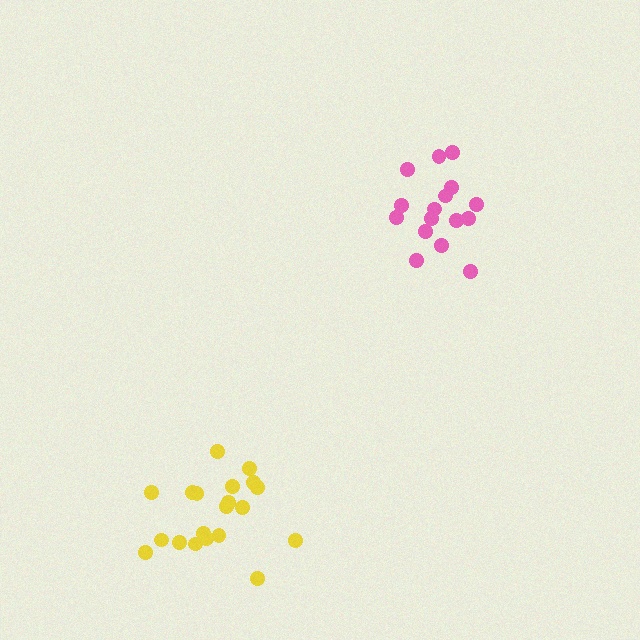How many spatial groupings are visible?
There are 2 spatial groupings.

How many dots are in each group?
Group 1: 20 dots, Group 2: 16 dots (36 total).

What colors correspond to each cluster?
The clusters are colored: yellow, pink.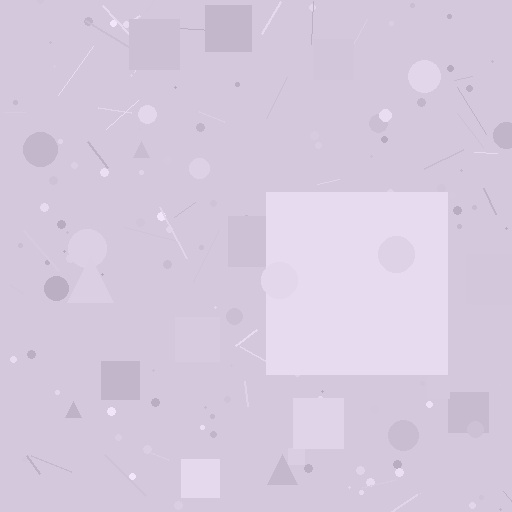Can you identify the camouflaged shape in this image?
The camouflaged shape is a square.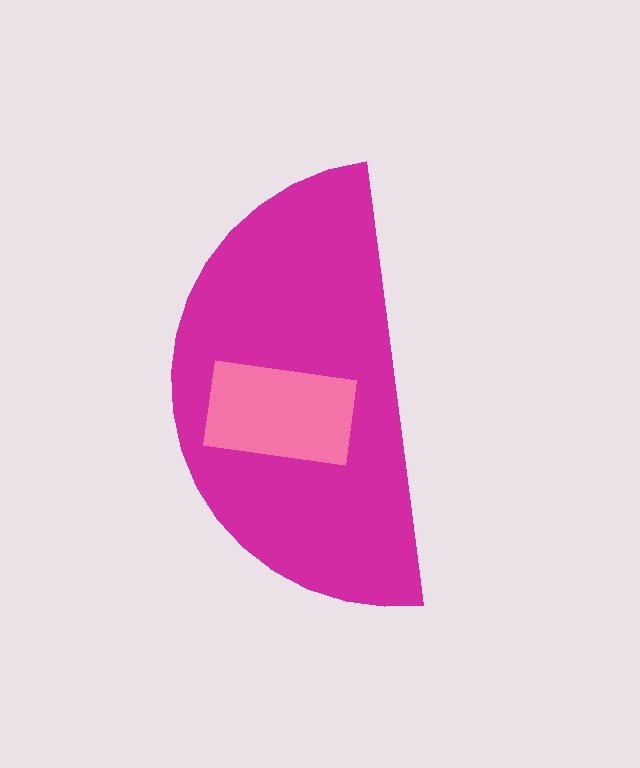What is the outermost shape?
The magenta semicircle.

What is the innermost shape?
The pink rectangle.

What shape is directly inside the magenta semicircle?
The pink rectangle.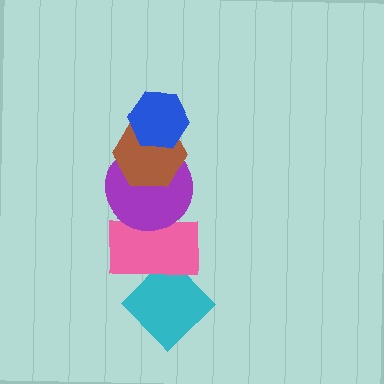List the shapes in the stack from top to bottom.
From top to bottom: the blue hexagon, the brown hexagon, the purple circle, the pink rectangle, the cyan diamond.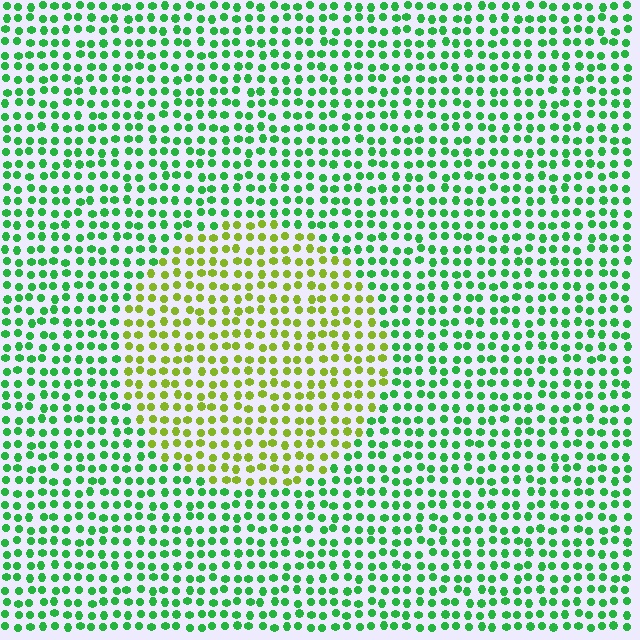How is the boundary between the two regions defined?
The boundary is defined purely by a slight shift in hue (about 50 degrees). Spacing, size, and orientation are identical on both sides.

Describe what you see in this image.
The image is filled with small green elements in a uniform arrangement. A circle-shaped region is visible where the elements are tinted to a slightly different hue, forming a subtle color boundary.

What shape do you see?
I see a circle.